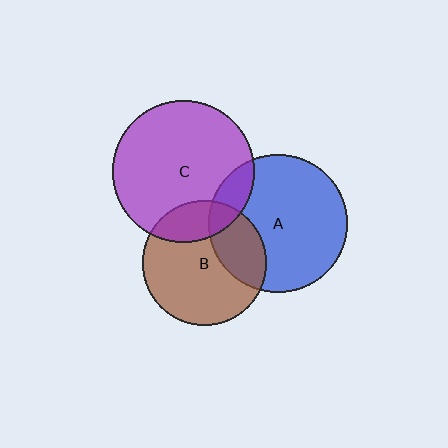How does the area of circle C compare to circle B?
Approximately 1.3 times.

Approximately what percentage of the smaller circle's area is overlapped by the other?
Approximately 30%.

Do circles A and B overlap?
Yes.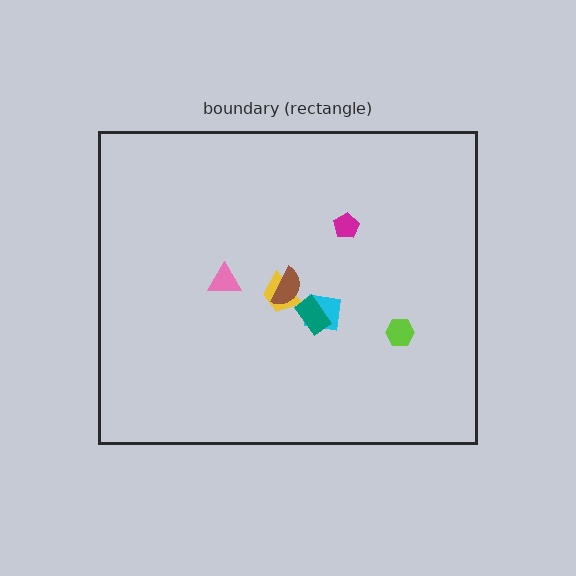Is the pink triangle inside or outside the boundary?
Inside.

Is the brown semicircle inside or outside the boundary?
Inside.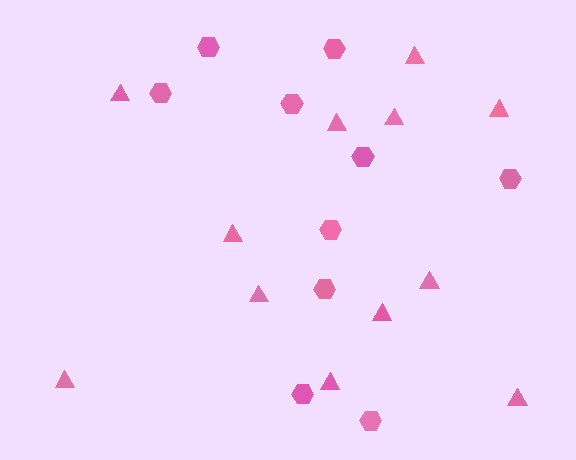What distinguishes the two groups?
There are 2 groups: one group of triangles (12) and one group of hexagons (10).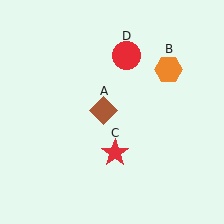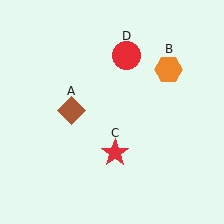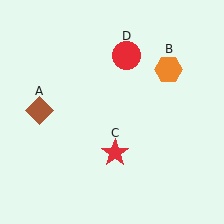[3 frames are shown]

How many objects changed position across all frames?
1 object changed position: brown diamond (object A).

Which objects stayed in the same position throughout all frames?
Orange hexagon (object B) and red star (object C) and red circle (object D) remained stationary.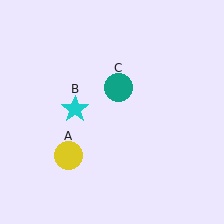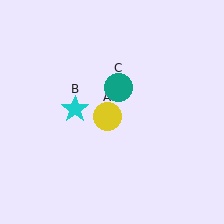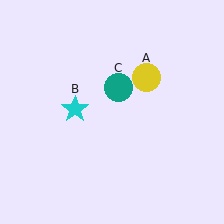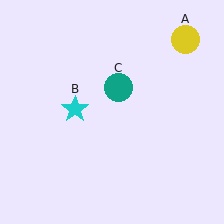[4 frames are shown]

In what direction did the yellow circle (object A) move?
The yellow circle (object A) moved up and to the right.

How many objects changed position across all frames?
1 object changed position: yellow circle (object A).